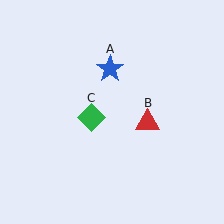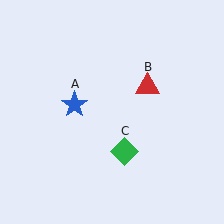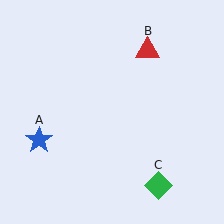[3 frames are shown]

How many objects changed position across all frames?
3 objects changed position: blue star (object A), red triangle (object B), green diamond (object C).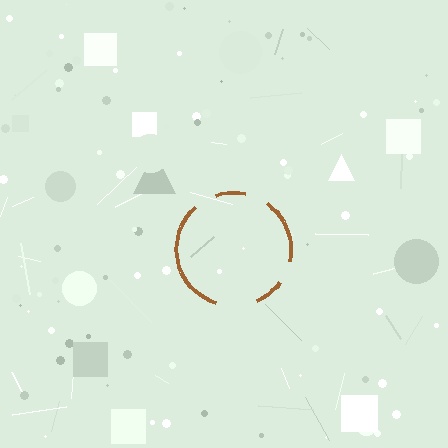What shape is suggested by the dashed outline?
The dashed outline suggests a circle.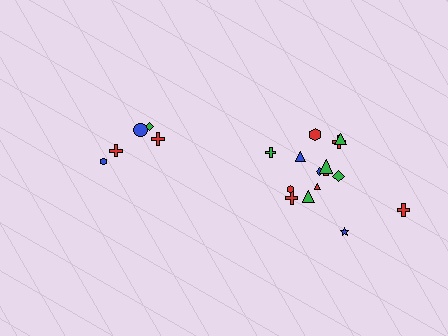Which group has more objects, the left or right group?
The right group.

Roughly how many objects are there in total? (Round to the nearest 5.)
Roughly 20 objects in total.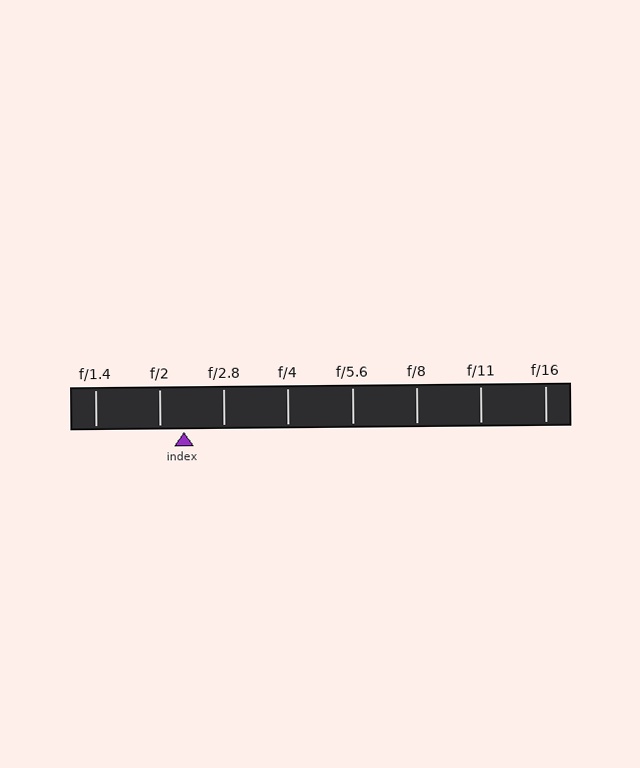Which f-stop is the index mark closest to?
The index mark is closest to f/2.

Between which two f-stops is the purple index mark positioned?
The index mark is between f/2 and f/2.8.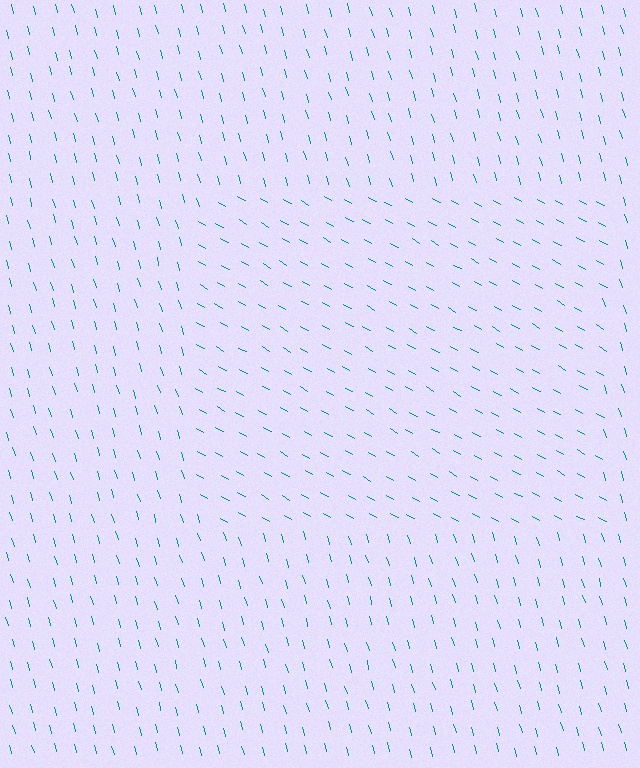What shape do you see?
I see a rectangle.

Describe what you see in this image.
The image is filled with small teal line segments. A rectangle region in the image has lines oriented differently from the surrounding lines, creating a visible texture boundary.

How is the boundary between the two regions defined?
The boundary is defined purely by a change in line orientation (approximately 45 degrees difference). All lines are the same color and thickness.